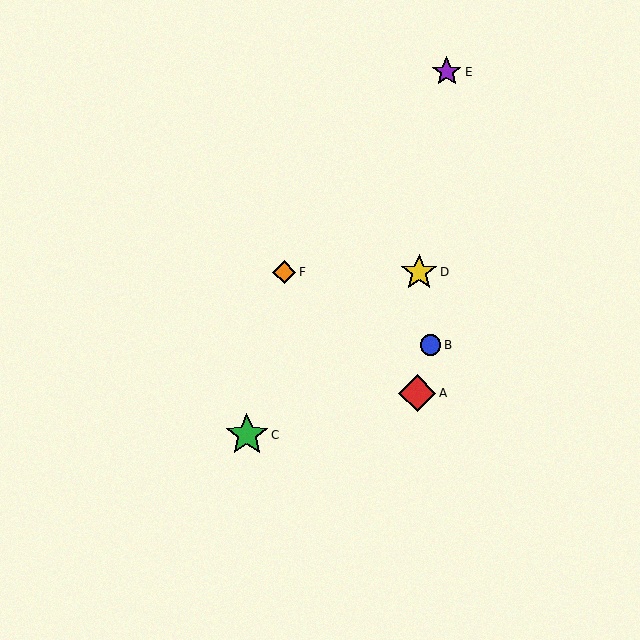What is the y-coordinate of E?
Object E is at y≈72.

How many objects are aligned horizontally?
2 objects (D, F) are aligned horizontally.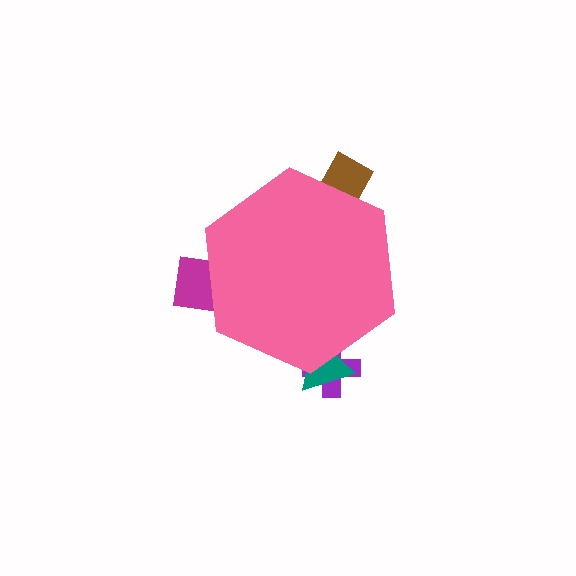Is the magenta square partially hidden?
Yes, the magenta square is partially hidden behind the pink hexagon.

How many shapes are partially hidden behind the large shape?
4 shapes are partially hidden.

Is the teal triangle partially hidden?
Yes, the teal triangle is partially hidden behind the pink hexagon.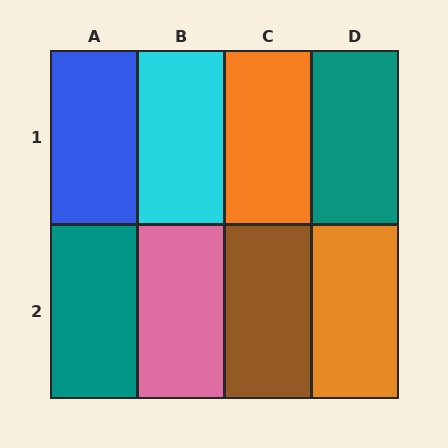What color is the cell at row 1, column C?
Orange.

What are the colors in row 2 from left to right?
Teal, pink, brown, orange.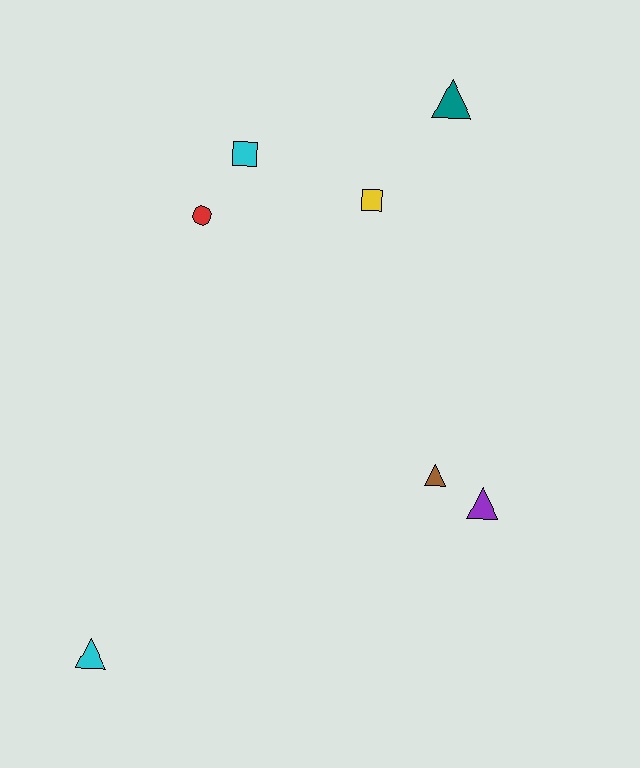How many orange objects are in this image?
There are no orange objects.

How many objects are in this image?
There are 7 objects.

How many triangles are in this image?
There are 4 triangles.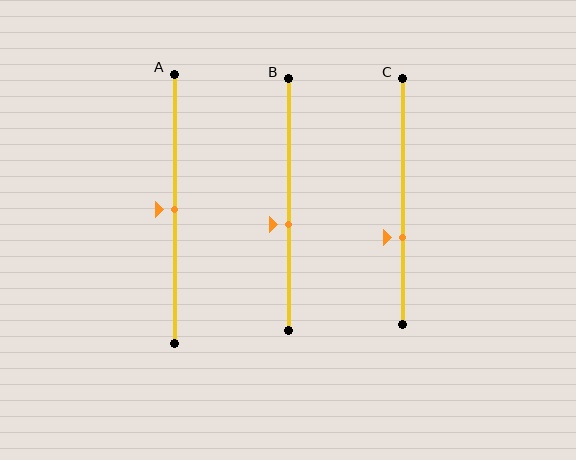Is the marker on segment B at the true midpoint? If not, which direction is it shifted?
No, the marker on segment B is shifted downward by about 8% of the segment length.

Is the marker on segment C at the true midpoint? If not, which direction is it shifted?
No, the marker on segment C is shifted downward by about 15% of the segment length.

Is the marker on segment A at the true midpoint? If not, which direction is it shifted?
Yes, the marker on segment A is at the true midpoint.